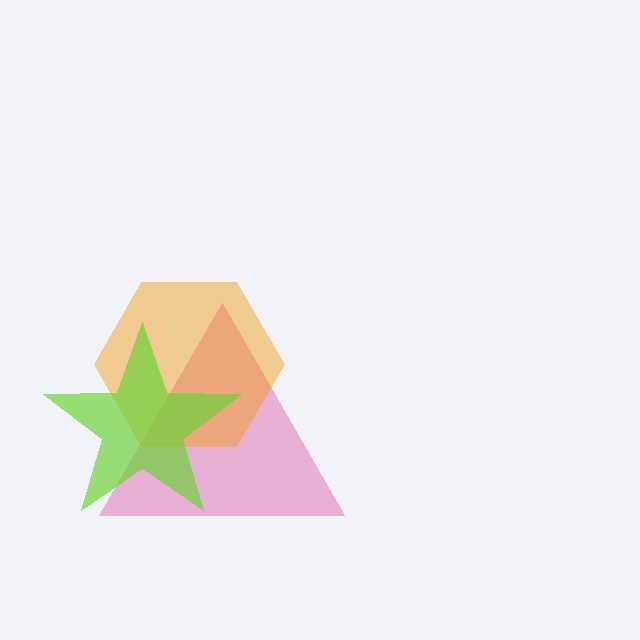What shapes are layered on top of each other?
The layered shapes are: a pink triangle, an orange hexagon, a lime star.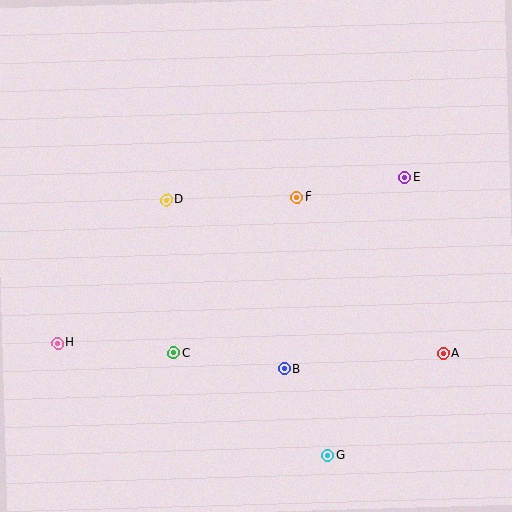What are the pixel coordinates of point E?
Point E is at (405, 177).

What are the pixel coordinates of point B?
Point B is at (285, 369).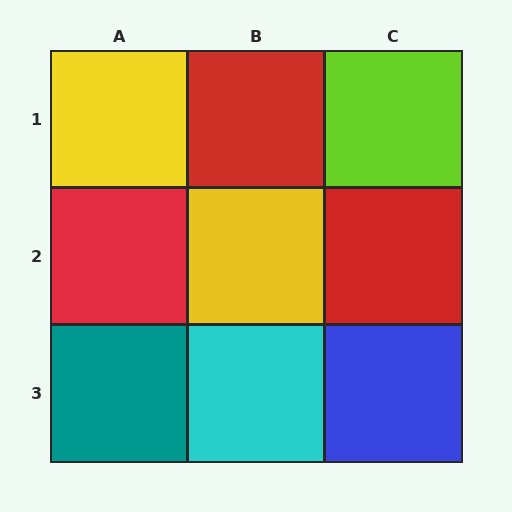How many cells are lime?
1 cell is lime.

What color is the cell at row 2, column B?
Yellow.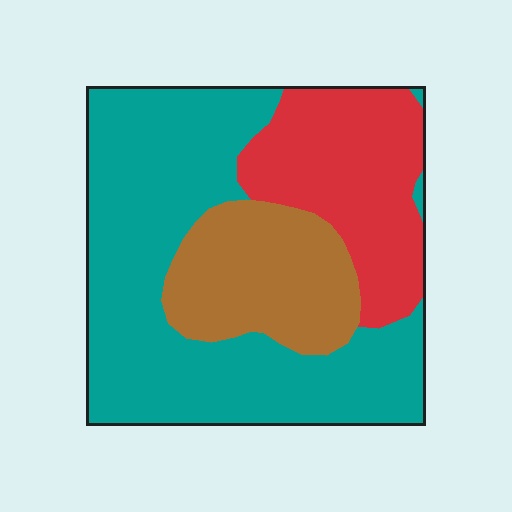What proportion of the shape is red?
Red covers about 25% of the shape.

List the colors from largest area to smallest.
From largest to smallest: teal, red, brown.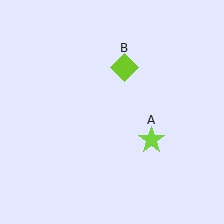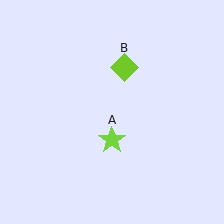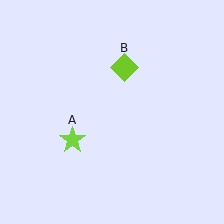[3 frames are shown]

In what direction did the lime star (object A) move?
The lime star (object A) moved left.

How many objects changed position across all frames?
1 object changed position: lime star (object A).